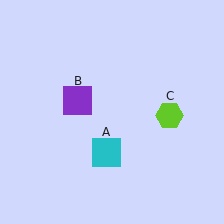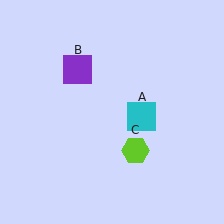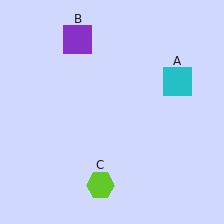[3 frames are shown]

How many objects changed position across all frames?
3 objects changed position: cyan square (object A), purple square (object B), lime hexagon (object C).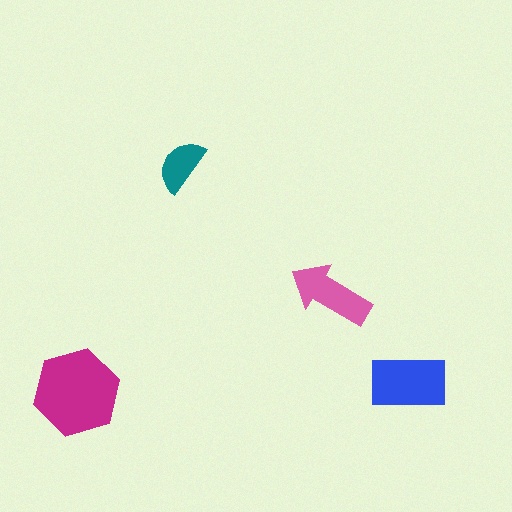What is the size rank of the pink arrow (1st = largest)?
3rd.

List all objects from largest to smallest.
The magenta hexagon, the blue rectangle, the pink arrow, the teal semicircle.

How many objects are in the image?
There are 4 objects in the image.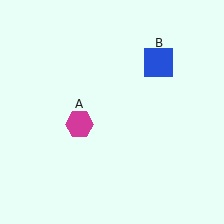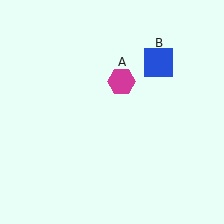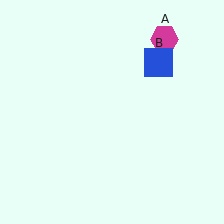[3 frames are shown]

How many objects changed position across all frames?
1 object changed position: magenta hexagon (object A).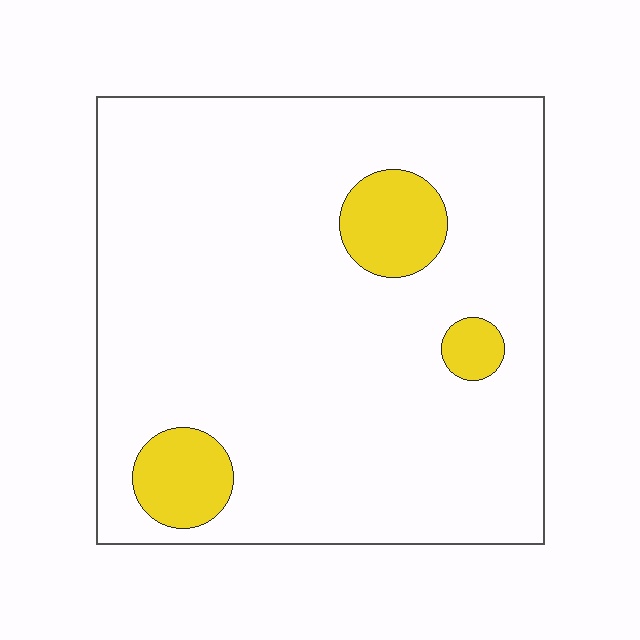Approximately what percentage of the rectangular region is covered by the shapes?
Approximately 10%.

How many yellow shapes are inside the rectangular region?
3.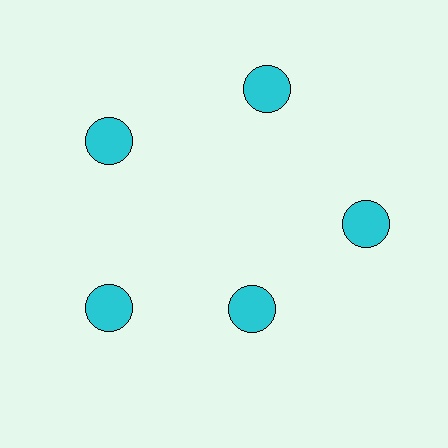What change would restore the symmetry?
The symmetry would be restored by moving it outward, back onto the ring so that all 5 circles sit at equal angles and equal distance from the center.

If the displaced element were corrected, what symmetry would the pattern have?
It would have 5-fold rotational symmetry — the pattern would map onto itself every 72 degrees.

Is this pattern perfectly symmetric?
No. The 5 cyan circles are arranged in a ring, but one element near the 5 o'clock position is pulled inward toward the center, breaking the 5-fold rotational symmetry.